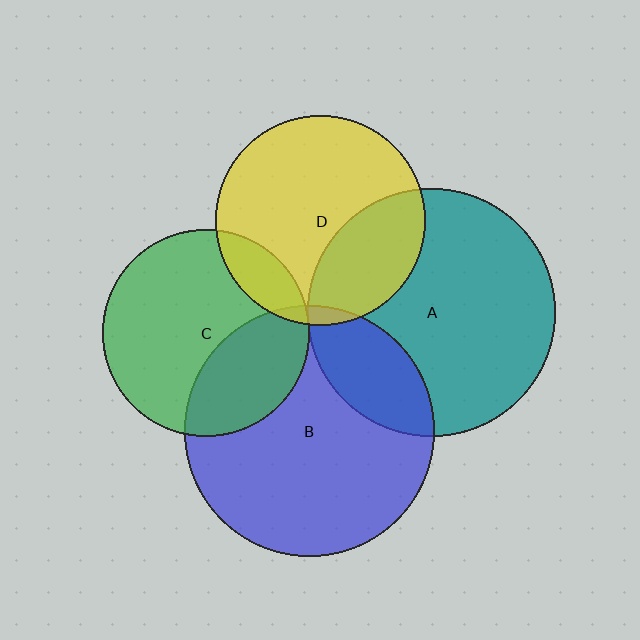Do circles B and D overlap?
Yes.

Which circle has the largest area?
Circle B (blue).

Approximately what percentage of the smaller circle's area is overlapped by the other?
Approximately 5%.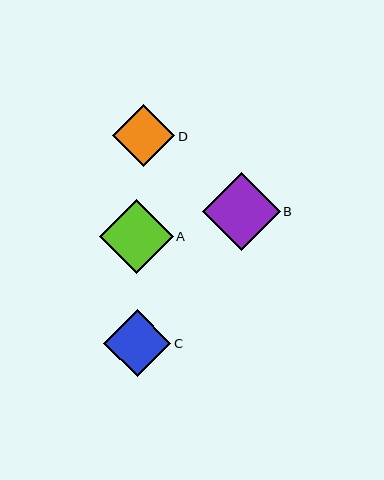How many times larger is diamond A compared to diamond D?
Diamond A is approximately 1.2 times the size of diamond D.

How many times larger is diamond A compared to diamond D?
Diamond A is approximately 1.2 times the size of diamond D.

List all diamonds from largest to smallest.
From largest to smallest: B, A, C, D.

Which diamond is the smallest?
Diamond D is the smallest with a size of approximately 62 pixels.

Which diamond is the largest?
Diamond B is the largest with a size of approximately 78 pixels.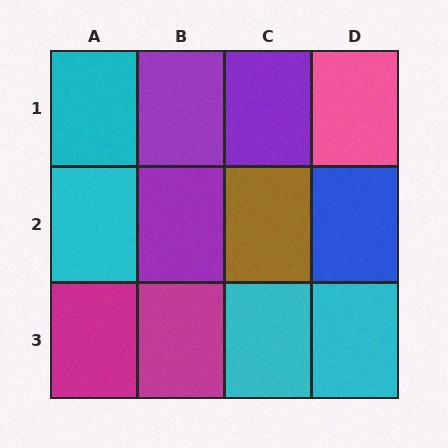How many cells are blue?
1 cell is blue.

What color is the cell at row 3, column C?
Cyan.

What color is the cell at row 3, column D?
Cyan.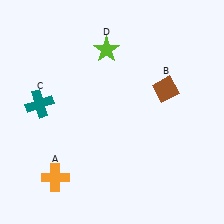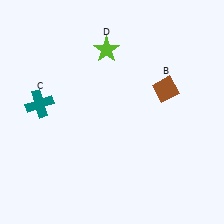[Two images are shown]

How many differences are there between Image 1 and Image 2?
There is 1 difference between the two images.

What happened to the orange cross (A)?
The orange cross (A) was removed in Image 2. It was in the bottom-left area of Image 1.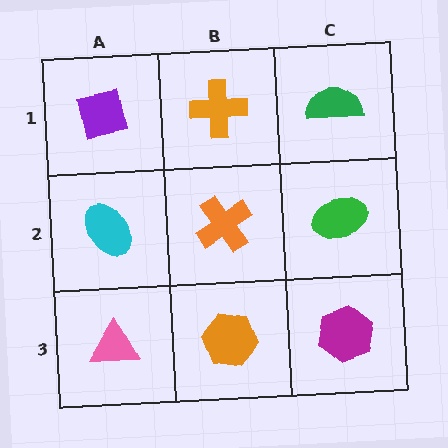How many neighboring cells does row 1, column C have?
2.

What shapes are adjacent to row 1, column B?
An orange cross (row 2, column B), a purple square (row 1, column A), a green semicircle (row 1, column C).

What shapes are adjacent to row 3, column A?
A cyan ellipse (row 2, column A), an orange hexagon (row 3, column B).